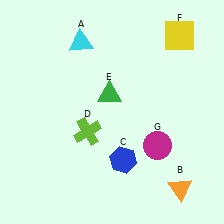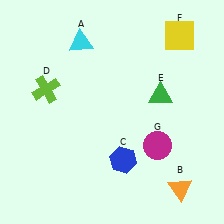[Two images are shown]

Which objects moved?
The objects that moved are: the lime cross (D), the green triangle (E).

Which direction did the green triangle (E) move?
The green triangle (E) moved right.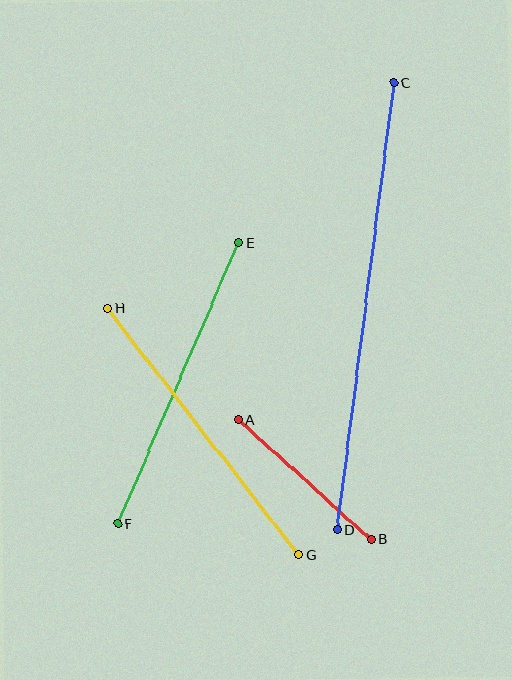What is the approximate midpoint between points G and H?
The midpoint is at approximately (203, 432) pixels.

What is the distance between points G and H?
The distance is approximately 312 pixels.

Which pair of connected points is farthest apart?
Points C and D are farthest apart.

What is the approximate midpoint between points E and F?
The midpoint is at approximately (178, 383) pixels.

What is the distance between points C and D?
The distance is approximately 451 pixels.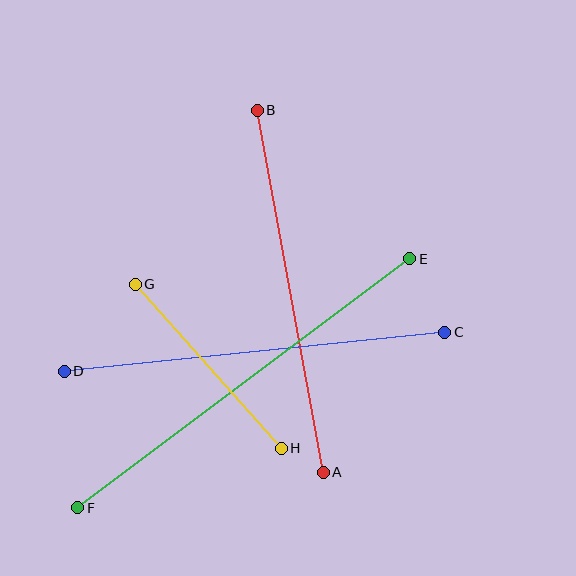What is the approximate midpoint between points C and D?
The midpoint is at approximately (254, 352) pixels.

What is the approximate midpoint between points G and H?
The midpoint is at approximately (208, 366) pixels.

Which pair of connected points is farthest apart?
Points E and F are farthest apart.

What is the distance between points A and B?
The distance is approximately 368 pixels.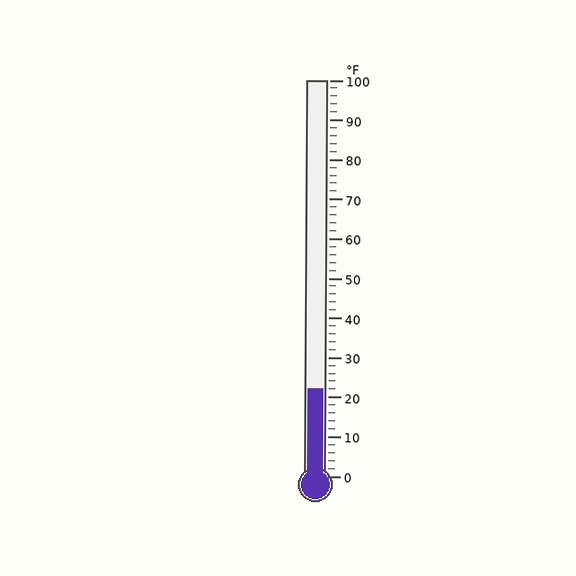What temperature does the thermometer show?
The thermometer shows approximately 22°F.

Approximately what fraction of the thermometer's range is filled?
The thermometer is filled to approximately 20% of its range.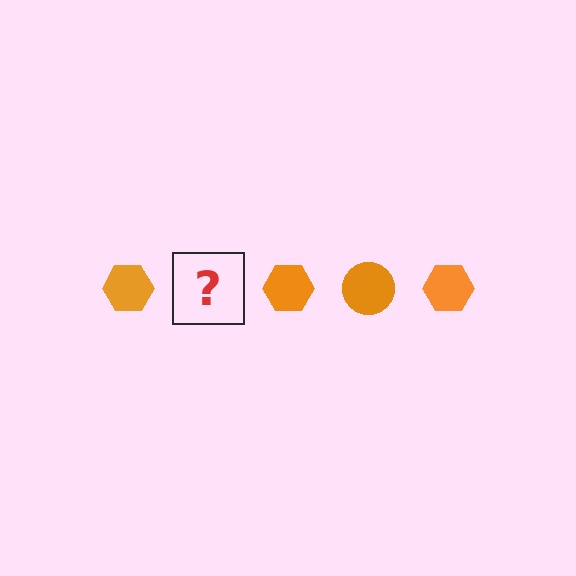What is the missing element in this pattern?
The missing element is an orange circle.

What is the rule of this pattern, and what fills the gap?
The rule is that the pattern cycles through hexagon, circle shapes in orange. The gap should be filled with an orange circle.